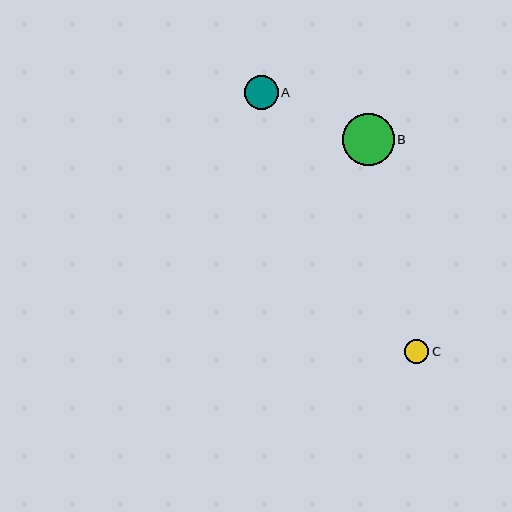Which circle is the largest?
Circle B is the largest with a size of approximately 52 pixels.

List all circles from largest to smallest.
From largest to smallest: B, A, C.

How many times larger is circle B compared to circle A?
Circle B is approximately 1.5 times the size of circle A.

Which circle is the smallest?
Circle C is the smallest with a size of approximately 25 pixels.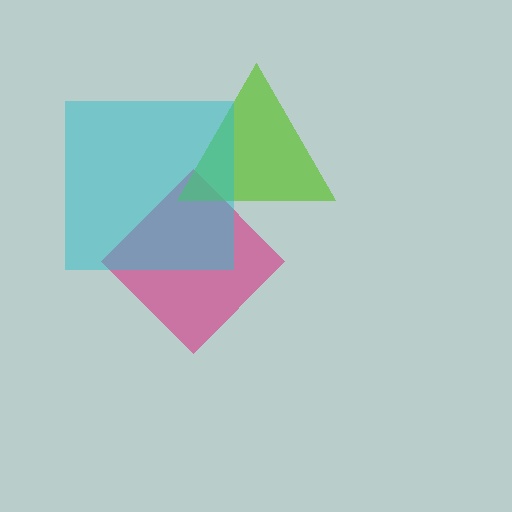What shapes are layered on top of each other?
The layered shapes are: a magenta diamond, a lime triangle, a cyan square.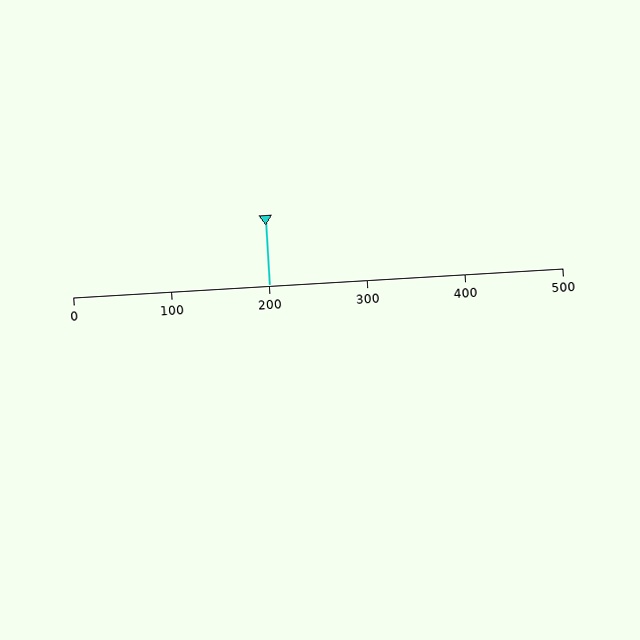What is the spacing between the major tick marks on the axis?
The major ticks are spaced 100 apart.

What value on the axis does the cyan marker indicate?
The marker indicates approximately 200.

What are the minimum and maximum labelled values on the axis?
The axis runs from 0 to 500.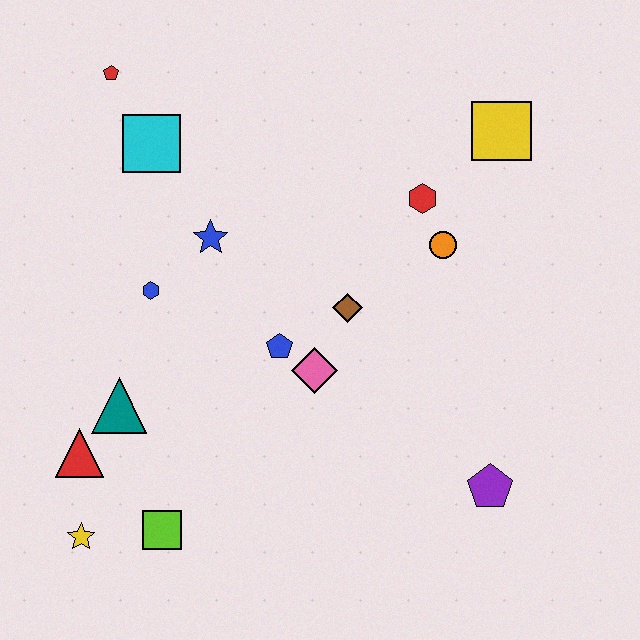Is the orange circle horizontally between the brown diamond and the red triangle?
No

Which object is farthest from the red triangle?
The yellow square is farthest from the red triangle.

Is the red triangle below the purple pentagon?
No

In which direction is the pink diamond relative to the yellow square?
The pink diamond is below the yellow square.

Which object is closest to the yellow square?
The red hexagon is closest to the yellow square.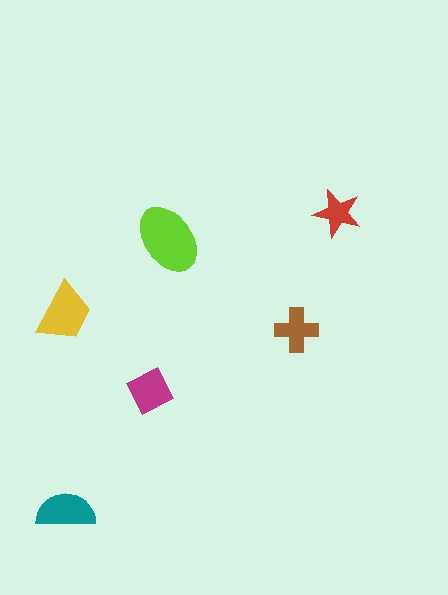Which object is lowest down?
The teal semicircle is bottommost.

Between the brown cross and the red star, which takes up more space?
The brown cross.